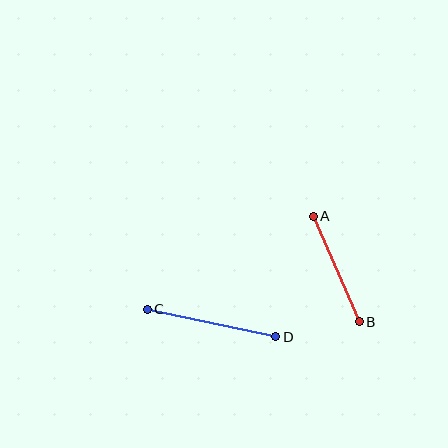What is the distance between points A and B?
The distance is approximately 115 pixels.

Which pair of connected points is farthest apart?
Points C and D are farthest apart.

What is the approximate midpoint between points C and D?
The midpoint is at approximately (212, 323) pixels.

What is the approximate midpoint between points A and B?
The midpoint is at approximately (336, 269) pixels.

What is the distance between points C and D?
The distance is approximately 132 pixels.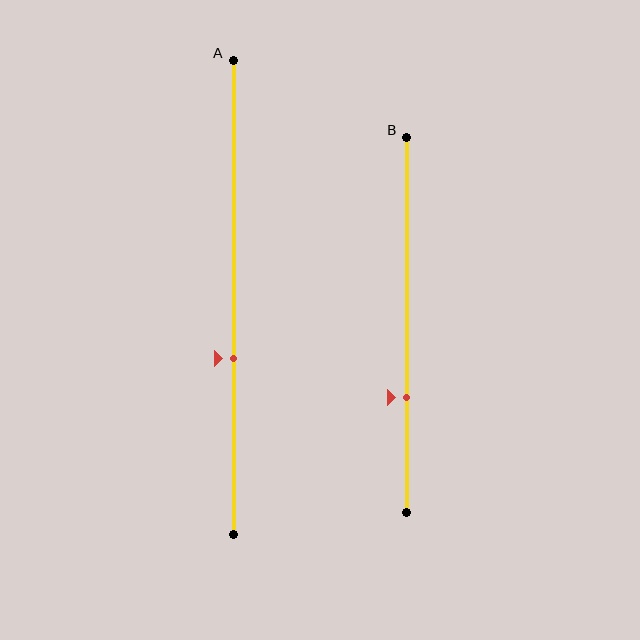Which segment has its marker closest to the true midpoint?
Segment A has its marker closest to the true midpoint.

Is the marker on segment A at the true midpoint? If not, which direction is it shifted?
No, the marker on segment A is shifted downward by about 13% of the segment length.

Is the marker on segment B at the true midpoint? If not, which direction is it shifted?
No, the marker on segment B is shifted downward by about 19% of the segment length.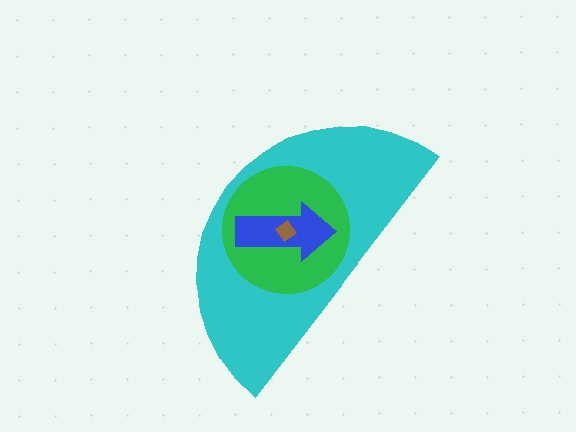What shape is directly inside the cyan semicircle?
The green circle.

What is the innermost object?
The brown diamond.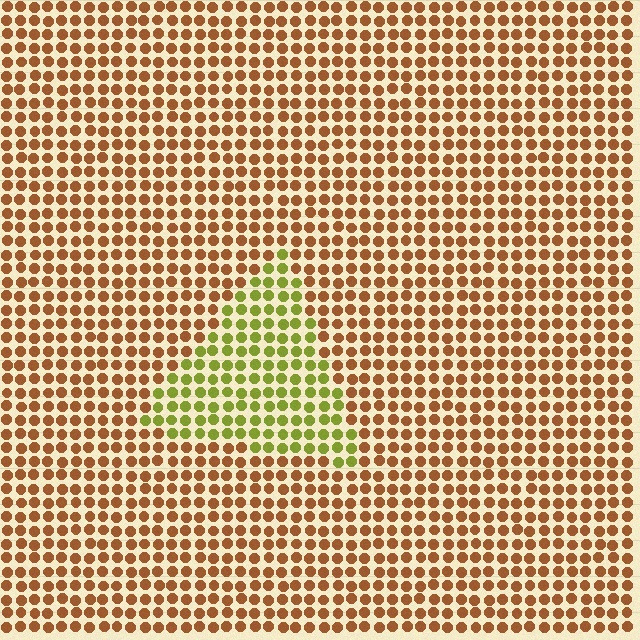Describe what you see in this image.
The image is filled with small brown elements in a uniform arrangement. A triangle-shaped region is visible where the elements are tinted to a slightly different hue, forming a subtle color boundary.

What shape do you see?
I see a triangle.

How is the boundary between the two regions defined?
The boundary is defined purely by a slight shift in hue (about 52 degrees). Spacing, size, and orientation are identical on both sides.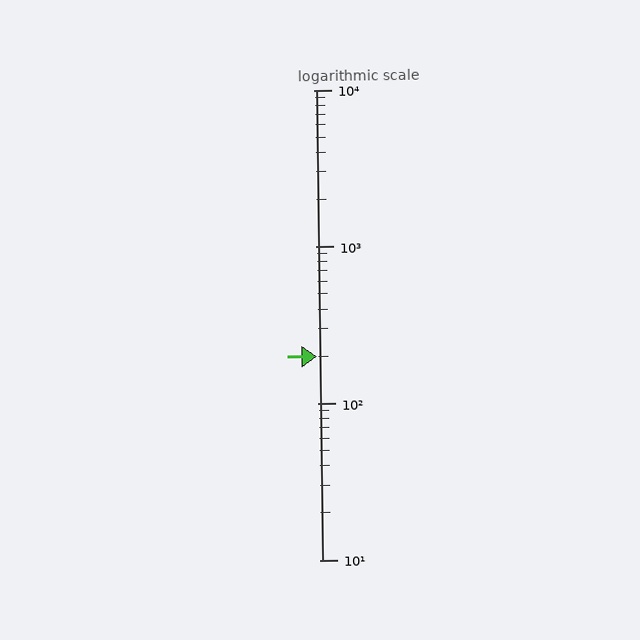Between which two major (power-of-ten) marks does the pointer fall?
The pointer is between 100 and 1000.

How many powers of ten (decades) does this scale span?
The scale spans 3 decades, from 10 to 10000.